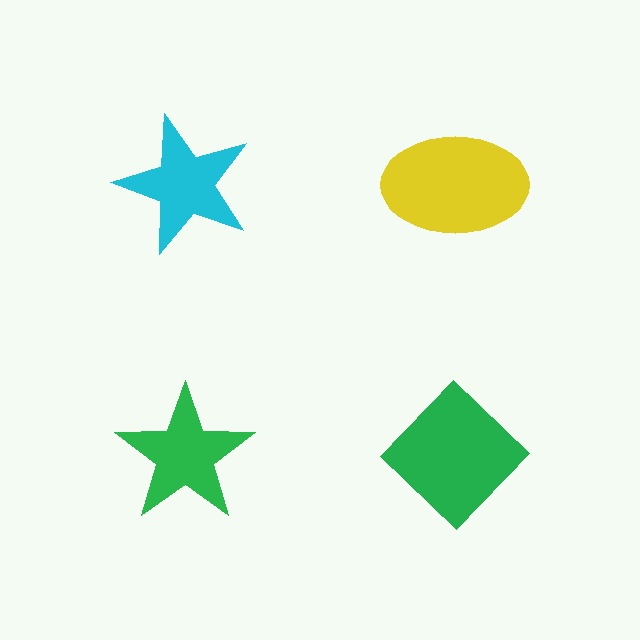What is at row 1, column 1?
A cyan star.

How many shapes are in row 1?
2 shapes.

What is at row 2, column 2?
A green diamond.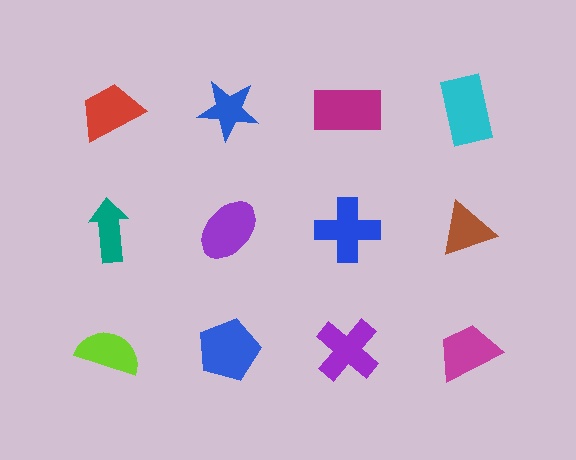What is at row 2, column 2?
A purple ellipse.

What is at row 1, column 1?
A red trapezoid.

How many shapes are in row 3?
4 shapes.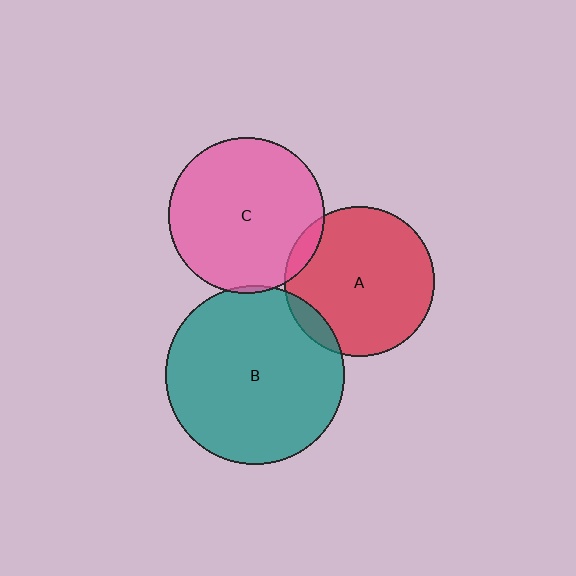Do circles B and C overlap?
Yes.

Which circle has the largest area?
Circle B (teal).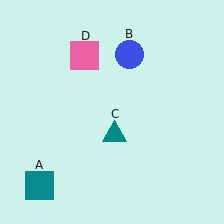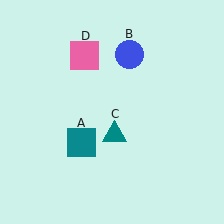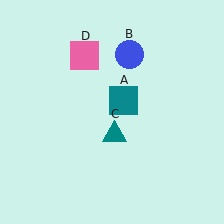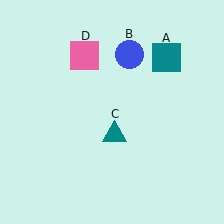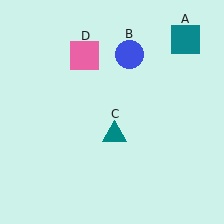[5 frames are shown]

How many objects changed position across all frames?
1 object changed position: teal square (object A).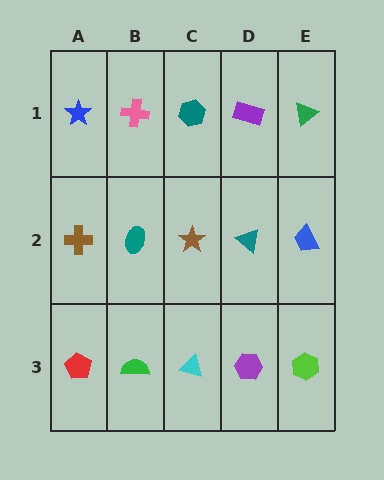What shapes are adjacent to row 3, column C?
A brown star (row 2, column C), a green semicircle (row 3, column B), a purple hexagon (row 3, column D).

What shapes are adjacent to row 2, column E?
A green triangle (row 1, column E), a lime hexagon (row 3, column E), a teal triangle (row 2, column D).